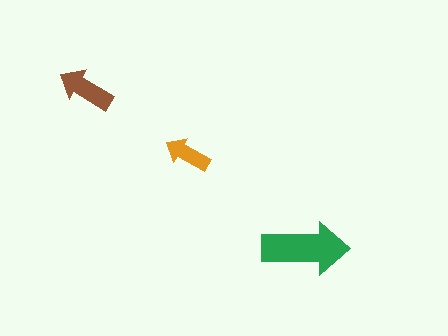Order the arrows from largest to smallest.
the green one, the brown one, the orange one.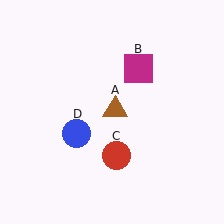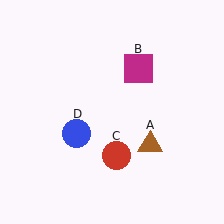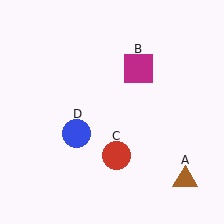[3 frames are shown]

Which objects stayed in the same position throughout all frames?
Magenta square (object B) and red circle (object C) and blue circle (object D) remained stationary.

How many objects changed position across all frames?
1 object changed position: brown triangle (object A).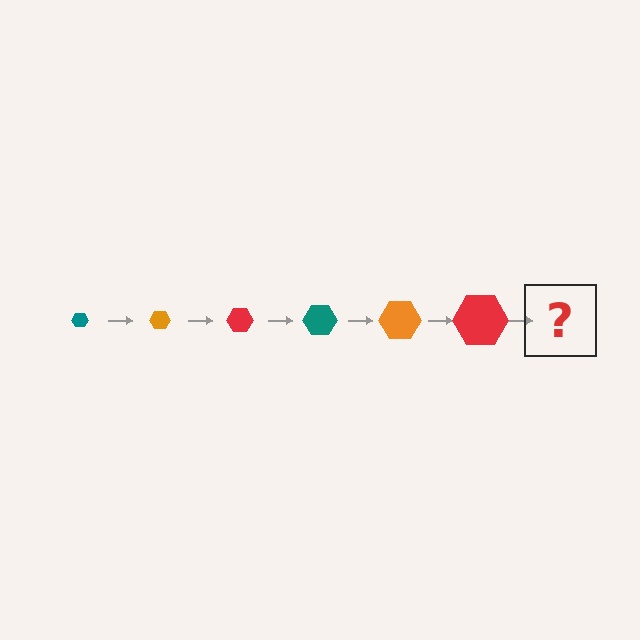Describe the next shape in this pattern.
It should be a teal hexagon, larger than the previous one.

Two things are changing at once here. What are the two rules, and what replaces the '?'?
The two rules are that the hexagon grows larger each step and the color cycles through teal, orange, and red. The '?' should be a teal hexagon, larger than the previous one.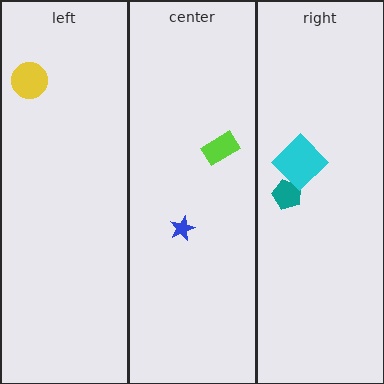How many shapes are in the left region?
1.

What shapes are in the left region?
The yellow circle.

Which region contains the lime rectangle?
The center region.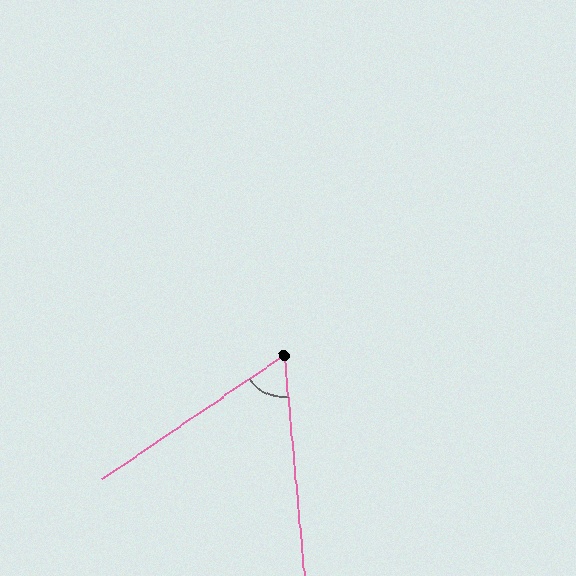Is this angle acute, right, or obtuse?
It is acute.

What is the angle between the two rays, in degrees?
Approximately 61 degrees.